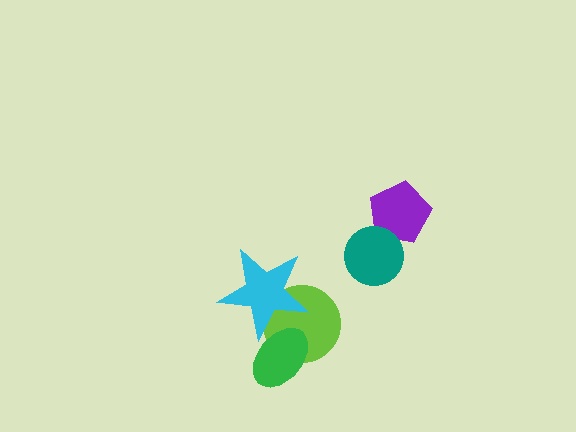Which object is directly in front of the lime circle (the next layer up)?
The cyan star is directly in front of the lime circle.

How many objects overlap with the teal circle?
1 object overlaps with the teal circle.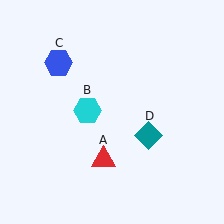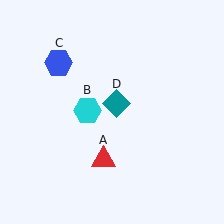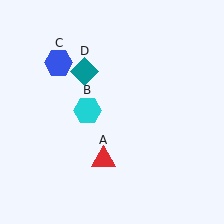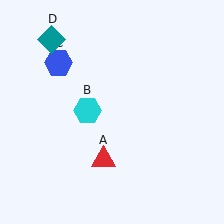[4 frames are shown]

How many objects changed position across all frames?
1 object changed position: teal diamond (object D).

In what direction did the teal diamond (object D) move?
The teal diamond (object D) moved up and to the left.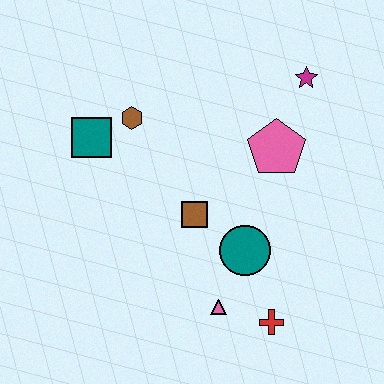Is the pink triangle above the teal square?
No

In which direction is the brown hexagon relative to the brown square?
The brown hexagon is above the brown square.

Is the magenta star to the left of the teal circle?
No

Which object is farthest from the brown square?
The magenta star is farthest from the brown square.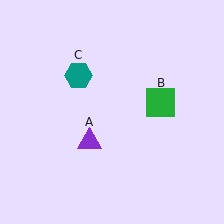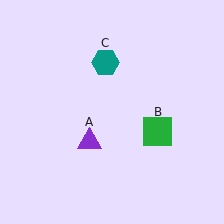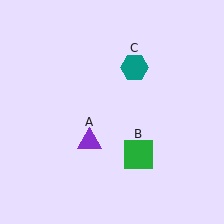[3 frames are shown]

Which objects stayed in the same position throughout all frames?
Purple triangle (object A) remained stationary.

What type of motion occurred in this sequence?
The green square (object B), teal hexagon (object C) rotated clockwise around the center of the scene.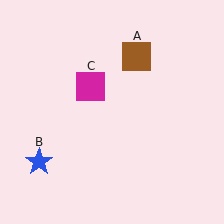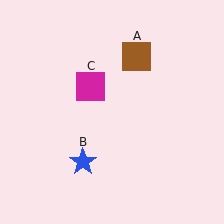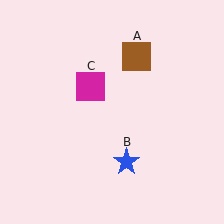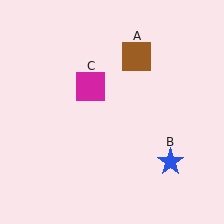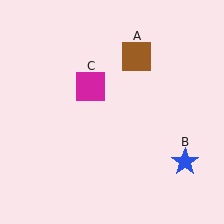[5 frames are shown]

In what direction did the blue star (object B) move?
The blue star (object B) moved right.